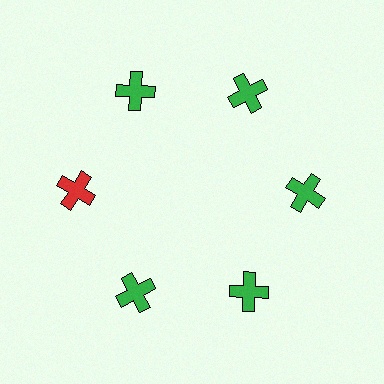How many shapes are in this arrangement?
There are 6 shapes arranged in a ring pattern.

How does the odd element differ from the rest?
It has a different color: red instead of green.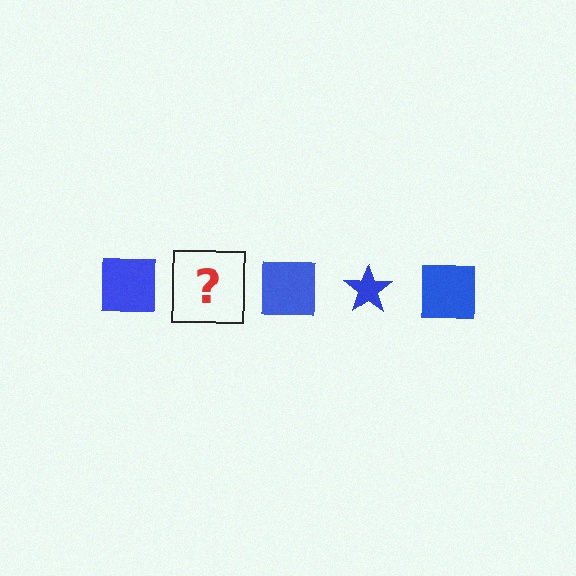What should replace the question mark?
The question mark should be replaced with a blue star.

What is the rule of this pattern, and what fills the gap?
The rule is that the pattern cycles through square, star shapes in blue. The gap should be filled with a blue star.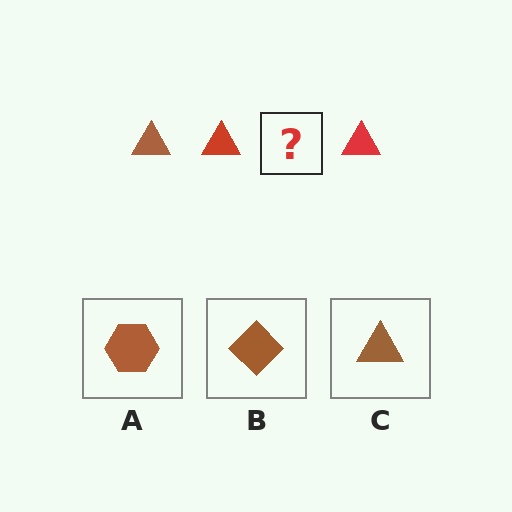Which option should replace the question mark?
Option C.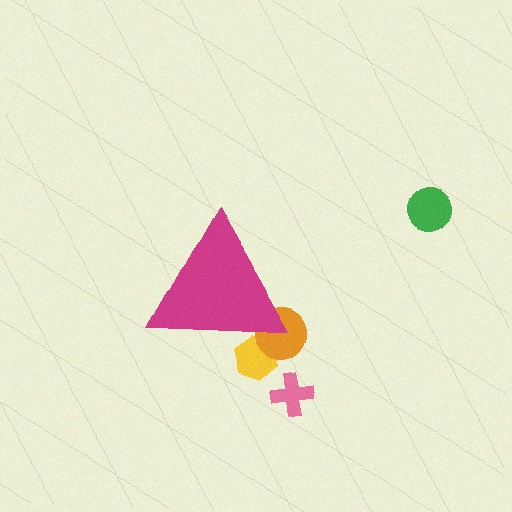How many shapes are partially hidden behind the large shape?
2 shapes are partially hidden.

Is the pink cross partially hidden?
No, the pink cross is fully visible.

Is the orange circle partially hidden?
Yes, the orange circle is partially hidden behind the magenta triangle.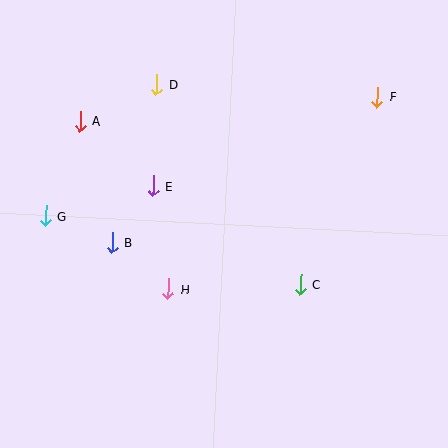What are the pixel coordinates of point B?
Point B is at (112, 243).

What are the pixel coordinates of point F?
Point F is at (378, 97).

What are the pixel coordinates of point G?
Point G is at (46, 216).